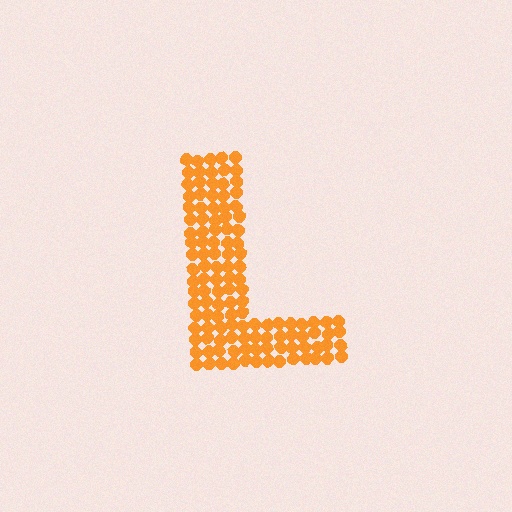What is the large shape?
The large shape is the letter L.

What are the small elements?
The small elements are circles.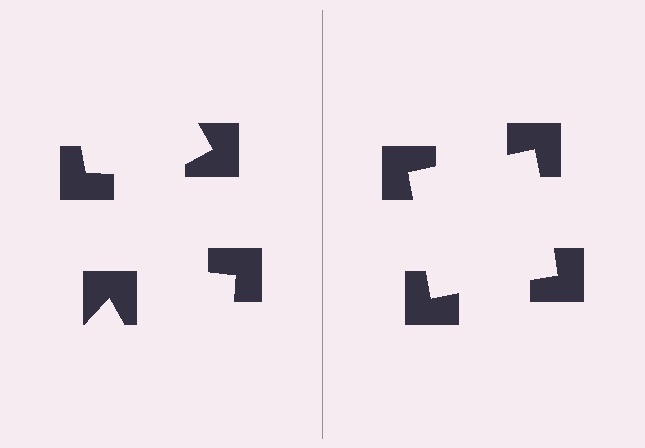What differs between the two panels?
The notched squares are positioned identically on both sides; only the wedge orientations differ. On the right they align to a square; on the left they are misaligned.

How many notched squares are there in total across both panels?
8 — 4 on each side.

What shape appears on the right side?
An illusory square.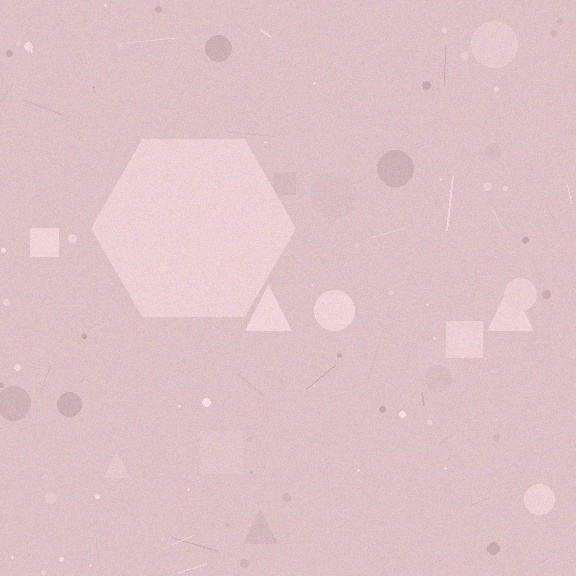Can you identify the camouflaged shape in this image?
The camouflaged shape is a hexagon.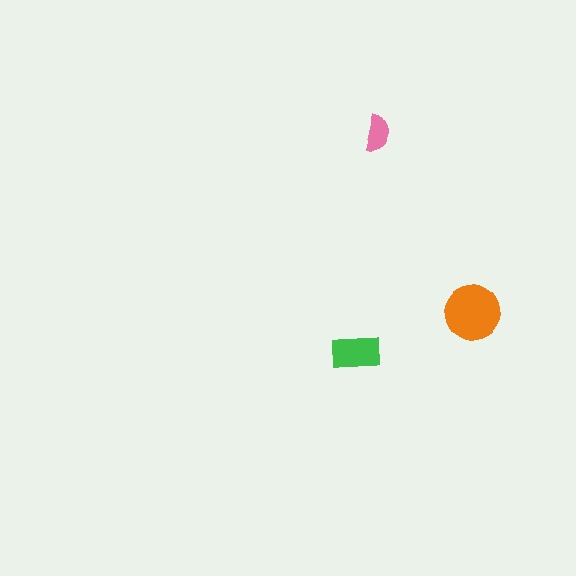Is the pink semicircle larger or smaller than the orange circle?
Smaller.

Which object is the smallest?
The pink semicircle.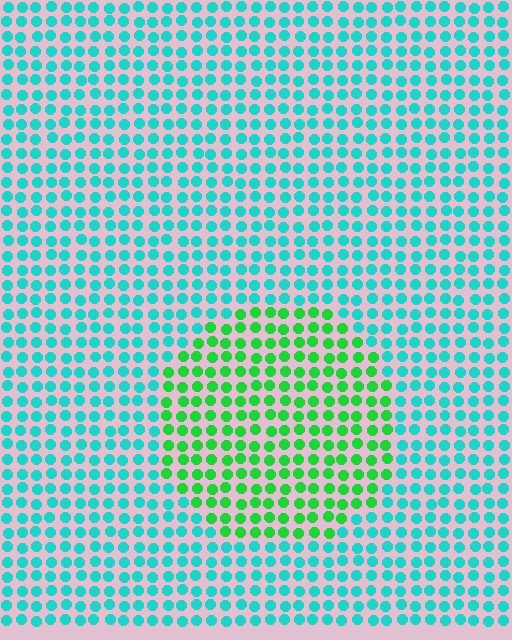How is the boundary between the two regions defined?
The boundary is defined purely by a slight shift in hue (about 48 degrees). Spacing, size, and orientation are identical on both sides.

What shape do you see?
I see a circle.